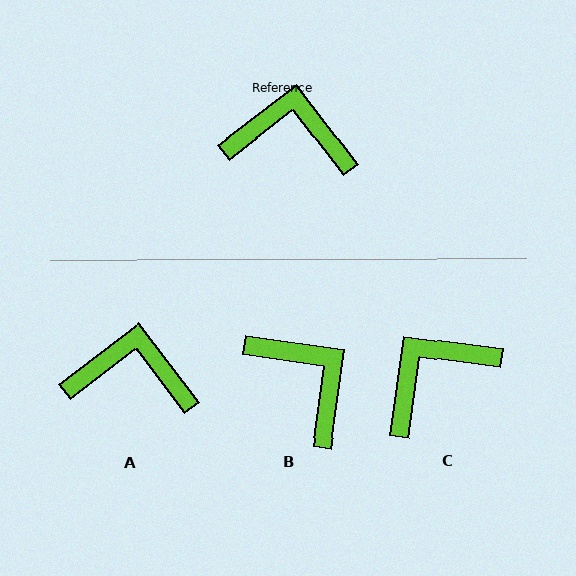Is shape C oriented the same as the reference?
No, it is off by about 45 degrees.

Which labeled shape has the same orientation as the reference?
A.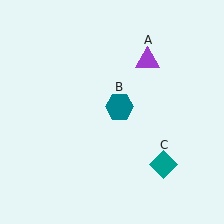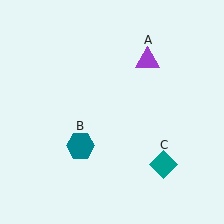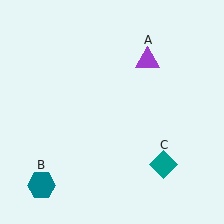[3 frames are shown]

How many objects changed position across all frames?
1 object changed position: teal hexagon (object B).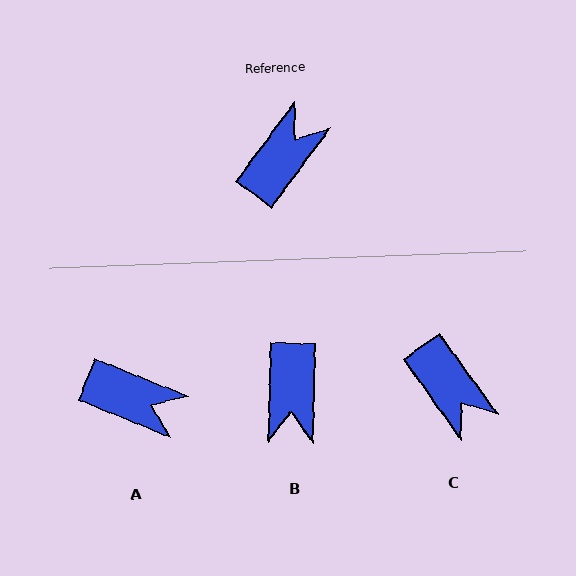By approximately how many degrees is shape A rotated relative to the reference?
Approximately 75 degrees clockwise.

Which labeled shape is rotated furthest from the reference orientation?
B, about 145 degrees away.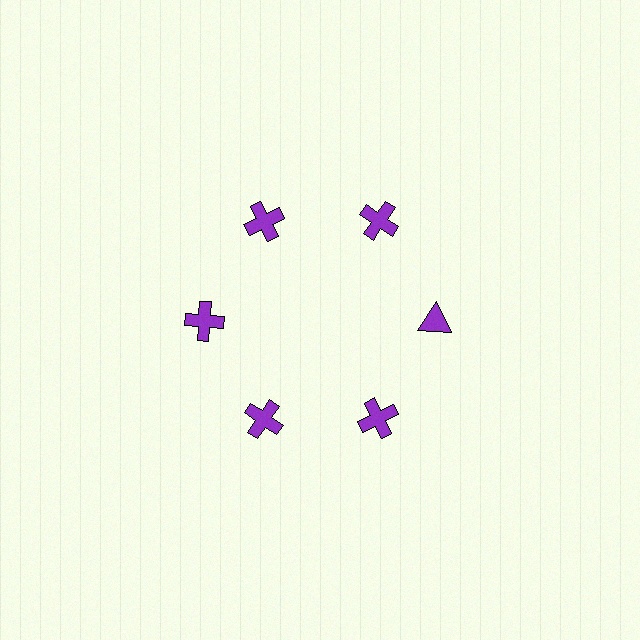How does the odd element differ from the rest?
It has a different shape: triangle instead of cross.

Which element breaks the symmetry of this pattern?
The purple triangle at roughly the 3 o'clock position breaks the symmetry. All other shapes are purple crosses.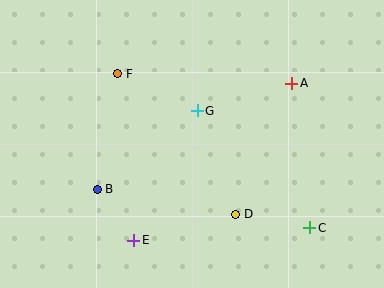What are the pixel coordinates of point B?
Point B is at (97, 189).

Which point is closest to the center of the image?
Point G at (197, 111) is closest to the center.